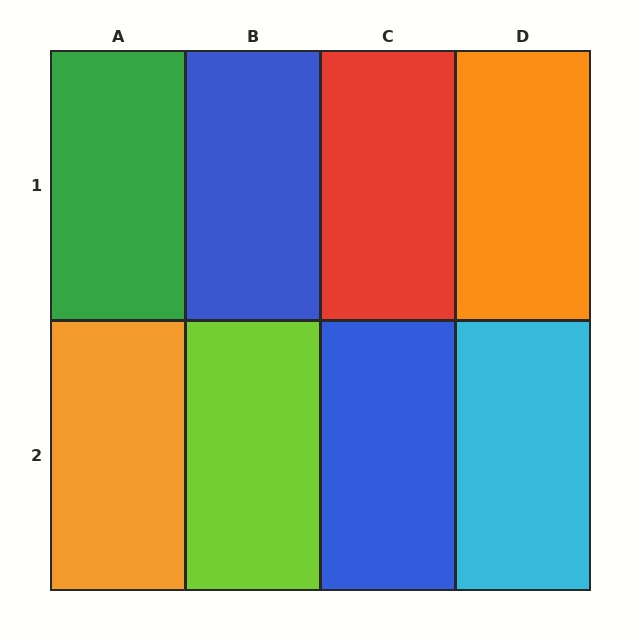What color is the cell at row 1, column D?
Orange.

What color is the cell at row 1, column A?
Green.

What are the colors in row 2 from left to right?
Orange, lime, blue, cyan.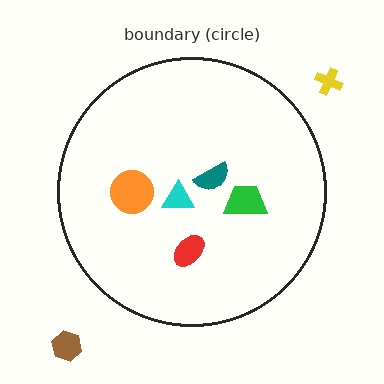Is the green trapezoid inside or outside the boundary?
Inside.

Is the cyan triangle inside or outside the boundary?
Inside.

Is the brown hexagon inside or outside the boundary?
Outside.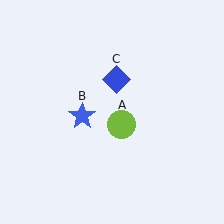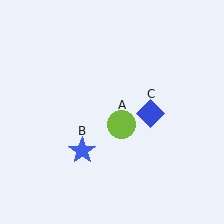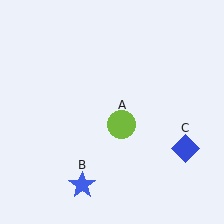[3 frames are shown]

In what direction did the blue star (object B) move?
The blue star (object B) moved down.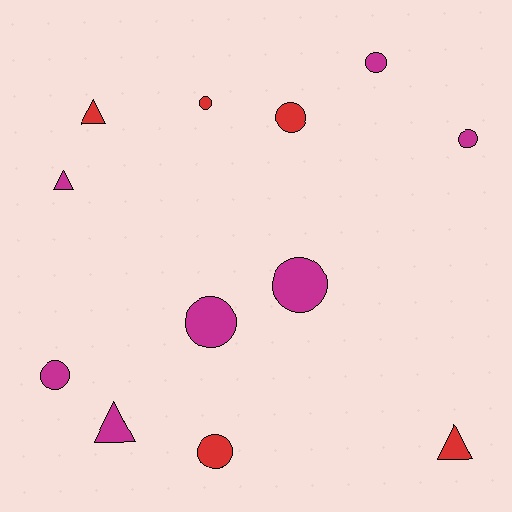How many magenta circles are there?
There are 5 magenta circles.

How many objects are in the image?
There are 12 objects.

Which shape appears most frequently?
Circle, with 8 objects.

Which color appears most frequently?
Magenta, with 7 objects.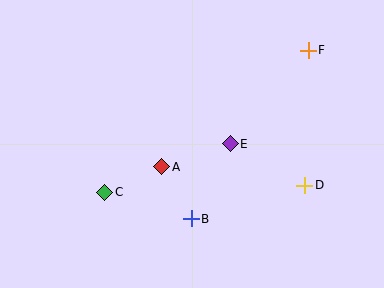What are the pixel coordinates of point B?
Point B is at (191, 219).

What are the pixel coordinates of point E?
Point E is at (230, 144).